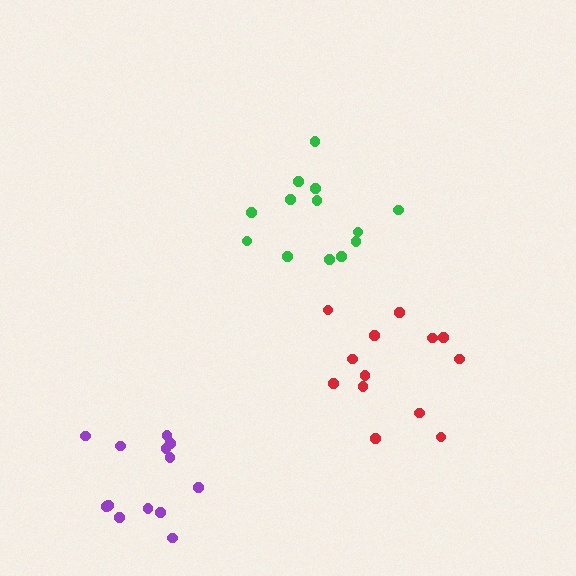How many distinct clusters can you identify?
There are 3 distinct clusters.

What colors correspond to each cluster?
The clusters are colored: red, green, purple.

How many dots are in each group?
Group 1: 13 dots, Group 2: 13 dots, Group 3: 13 dots (39 total).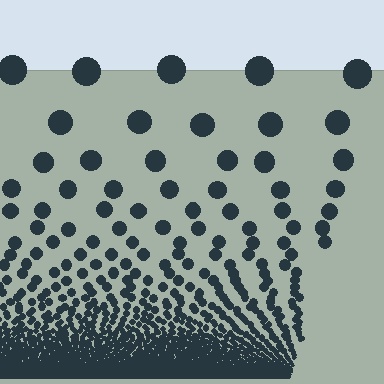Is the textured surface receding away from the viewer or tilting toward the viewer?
The surface appears to tilt toward the viewer. Texture elements get larger and sparser toward the top.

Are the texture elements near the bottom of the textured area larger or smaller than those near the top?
Smaller. The gradient is inverted — elements near the bottom are smaller and denser.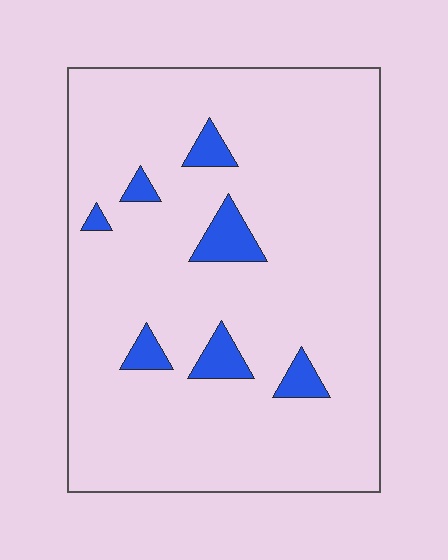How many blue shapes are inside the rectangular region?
7.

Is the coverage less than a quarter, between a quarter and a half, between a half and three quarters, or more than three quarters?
Less than a quarter.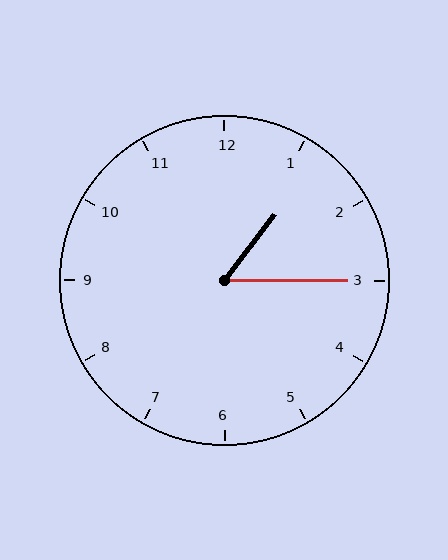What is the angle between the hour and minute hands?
Approximately 52 degrees.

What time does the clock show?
1:15.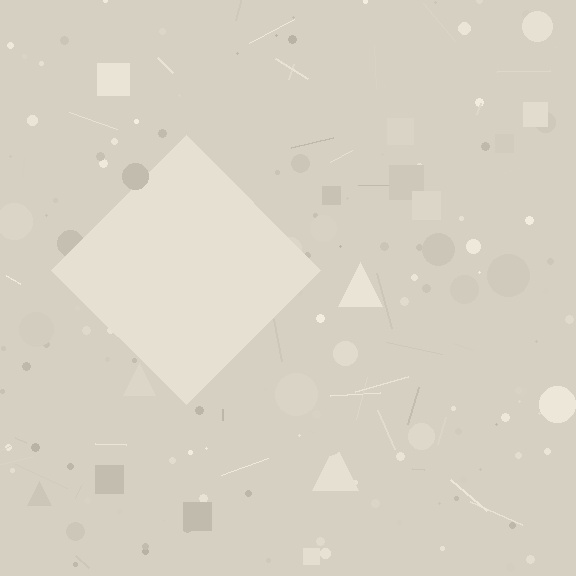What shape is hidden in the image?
A diamond is hidden in the image.